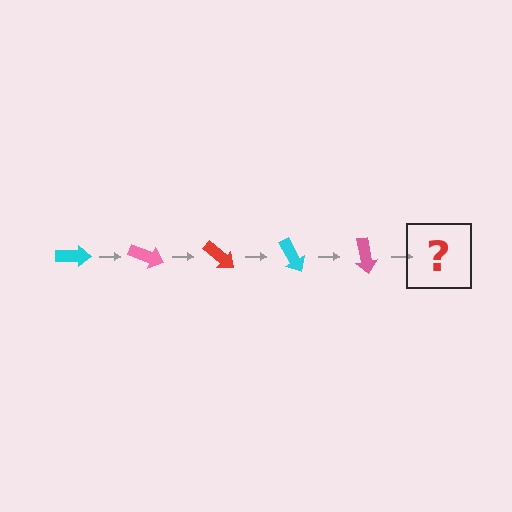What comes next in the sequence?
The next element should be a red arrow, rotated 100 degrees from the start.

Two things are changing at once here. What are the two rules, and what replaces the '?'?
The two rules are that it rotates 20 degrees each step and the color cycles through cyan, pink, and red. The '?' should be a red arrow, rotated 100 degrees from the start.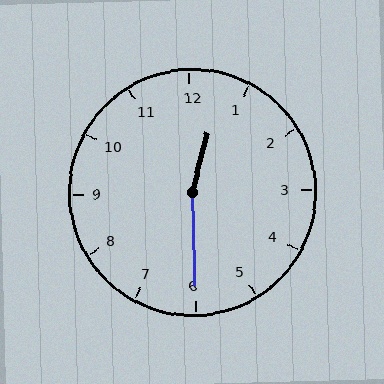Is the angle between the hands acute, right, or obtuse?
It is obtuse.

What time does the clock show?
12:30.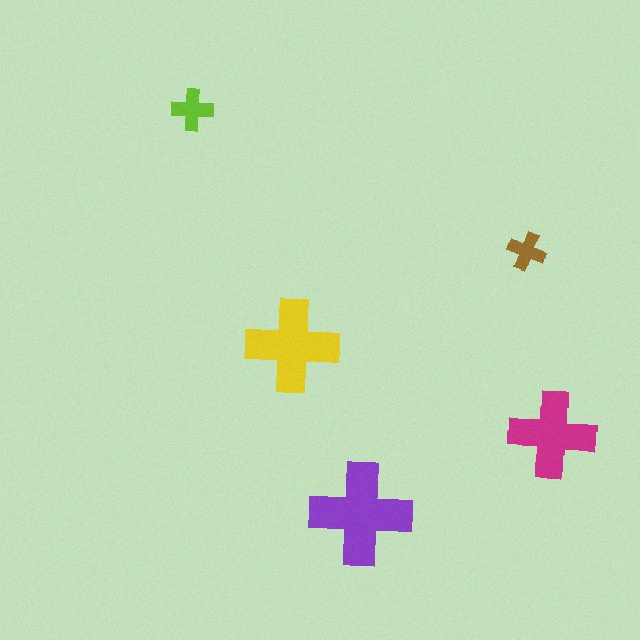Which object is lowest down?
The purple cross is bottommost.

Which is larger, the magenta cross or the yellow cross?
The yellow one.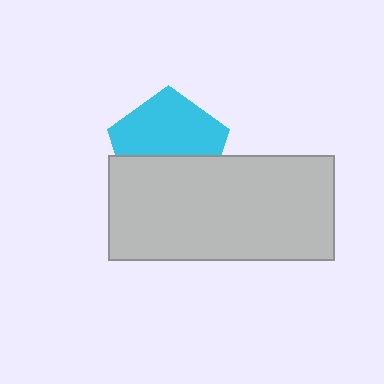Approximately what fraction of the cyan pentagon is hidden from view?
Roughly 42% of the cyan pentagon is hidden behind the light gray rectangle.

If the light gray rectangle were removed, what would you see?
You would see the complete cyan pentagon.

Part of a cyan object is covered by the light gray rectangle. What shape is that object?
It is a pentagon.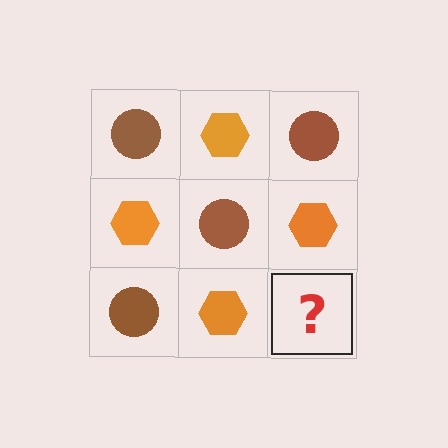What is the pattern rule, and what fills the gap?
The rule is that it alternates brown circle and orange hexagon in a checkerboard pattern. The gap should be filled with a brown circle.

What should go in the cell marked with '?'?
The missing cell should contain a brown circle.